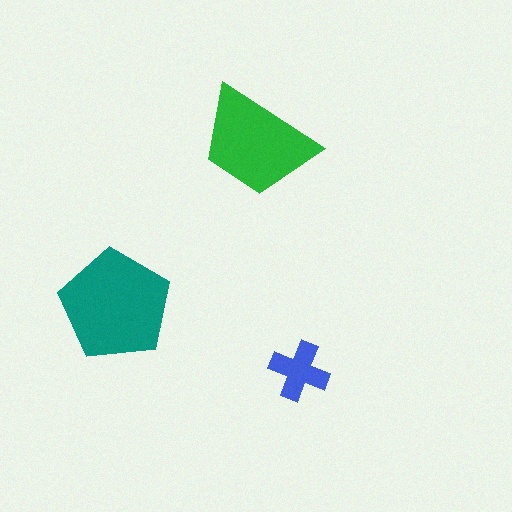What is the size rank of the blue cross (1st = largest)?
3rd.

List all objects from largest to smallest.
The teal pentagon, the green trapezoid, the blue cross.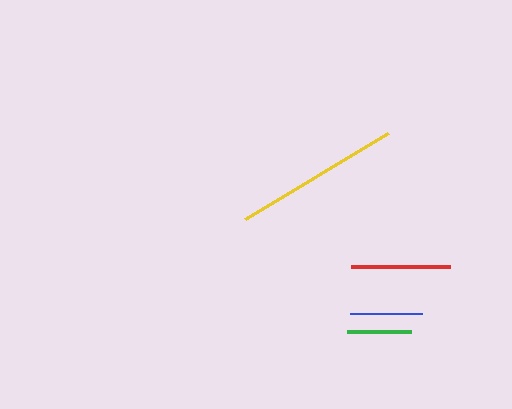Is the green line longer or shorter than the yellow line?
The yellow line is longer than the green line.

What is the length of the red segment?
The red segment is approximately 99 pixels long.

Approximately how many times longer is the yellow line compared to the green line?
The yellow line is approximately 2.6 times the length of the green line.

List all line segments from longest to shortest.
From longest to shortest: yellow, red, blue, green.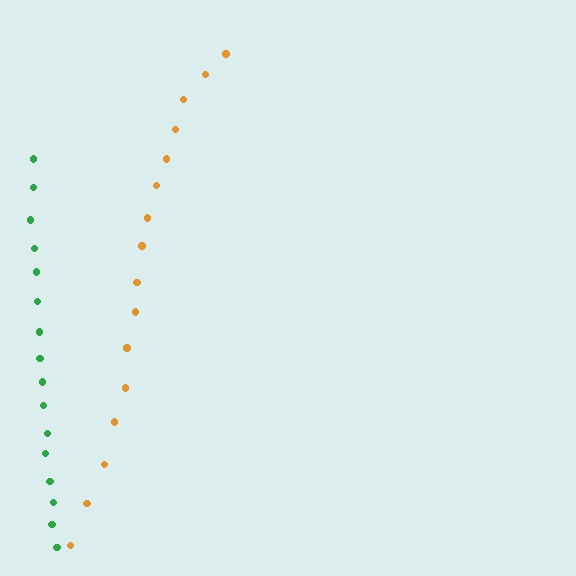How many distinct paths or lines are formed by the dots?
There are 2 distinct paths.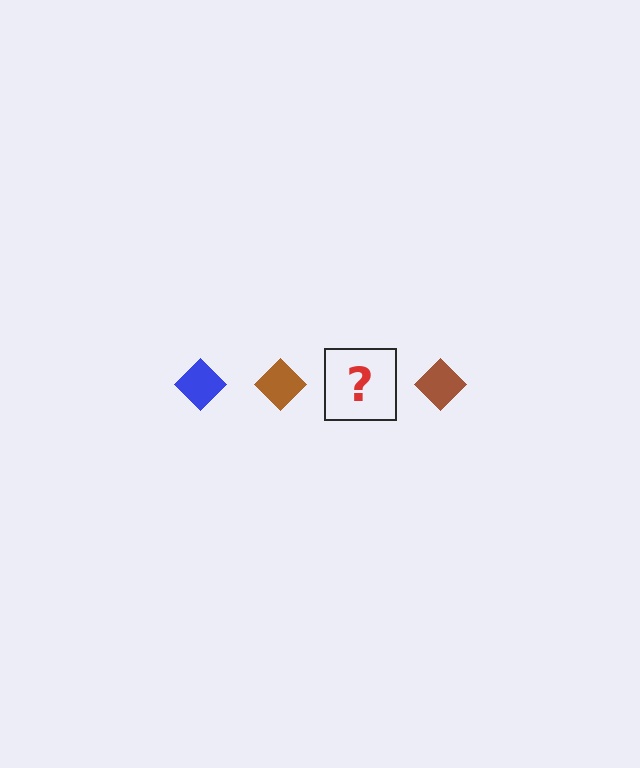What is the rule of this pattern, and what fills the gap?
The rule is that the pattern cycles through blue, brown diamonds. The gap should be filled with a blue diamond.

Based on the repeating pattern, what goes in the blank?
The blank should be a blue diamond.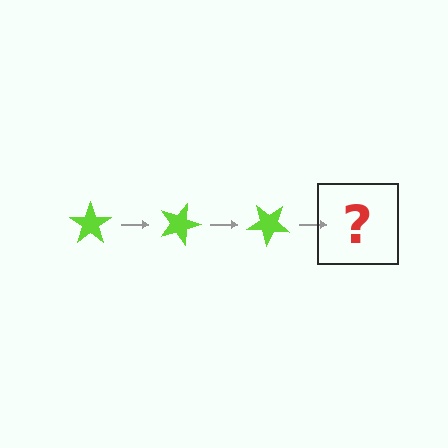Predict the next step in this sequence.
The next step is a lime star rotated 60 degrees.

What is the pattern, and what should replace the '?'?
The pattern is that the star rotates 20 degrees each step. The '?' should be a lime star rotated 60 degrees.